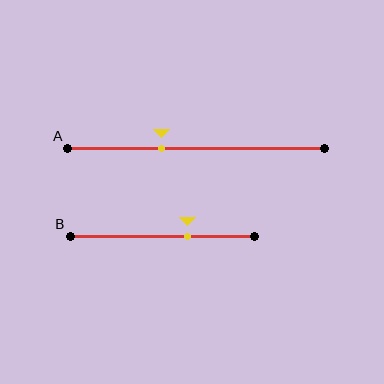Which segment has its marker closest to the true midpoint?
Segment A has its marker closest to the true midpoint.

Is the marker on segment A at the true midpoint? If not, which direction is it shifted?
No, the marker on segment A is shifted to the left by about 13% of the segment length.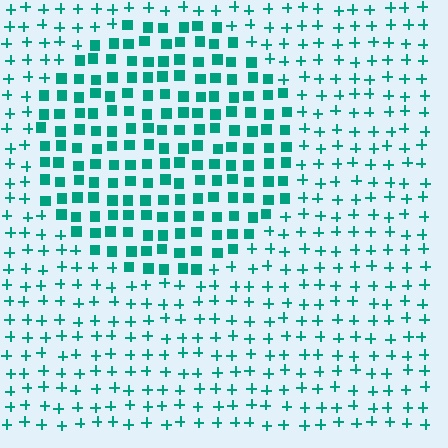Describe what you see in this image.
The image is filled with small teal elements arranged in a uniform grid. A circle-shaped region contains squares, while the surrounding area contains plus signs. The boundary is defined purely by the change in element shape.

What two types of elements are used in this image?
The image uses squares inside the circle region and plus signs outside it.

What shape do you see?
I see a circle.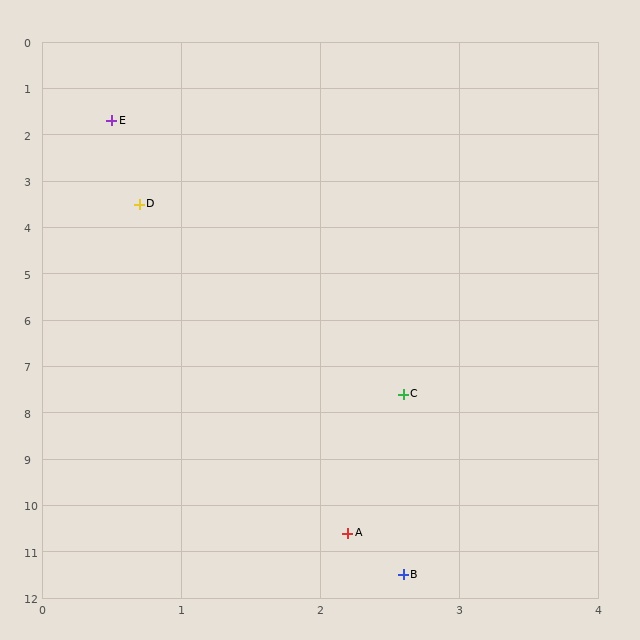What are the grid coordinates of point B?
Point B is at approximately (2.6, 11.5).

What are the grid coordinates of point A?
Point A is at approximately (2.2, 10.6).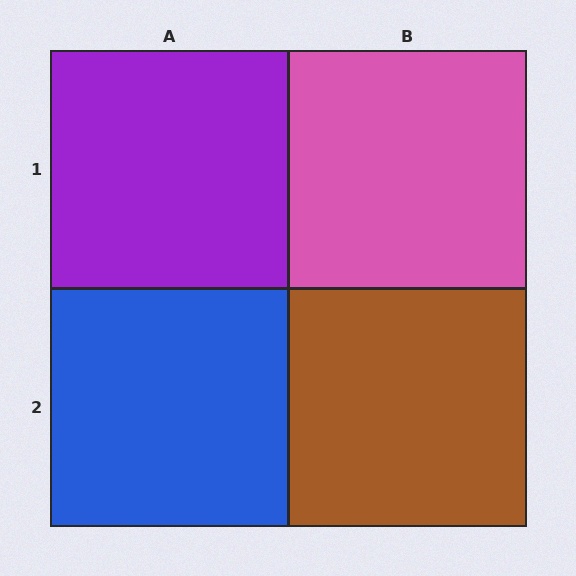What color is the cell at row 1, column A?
Purple.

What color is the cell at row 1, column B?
Pink.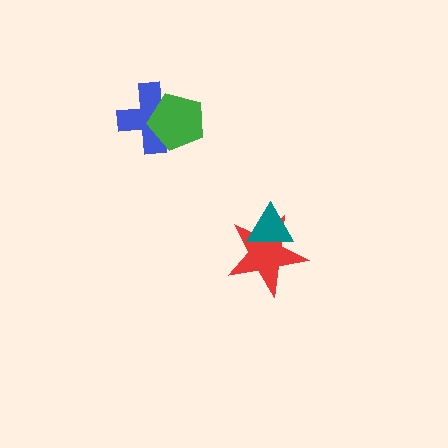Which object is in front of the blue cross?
The green pentagon is in front of the blue cross.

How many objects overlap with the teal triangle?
1 object overlaps with the teal triangle.